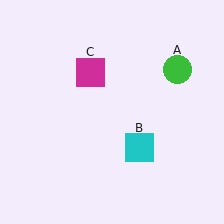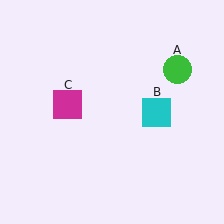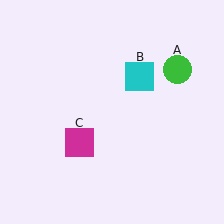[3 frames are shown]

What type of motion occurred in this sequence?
The cyan square (object B), magenta square (object C) rotated counterclockwise around the center of the scene.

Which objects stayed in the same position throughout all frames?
Green circle (object A) remained stationary.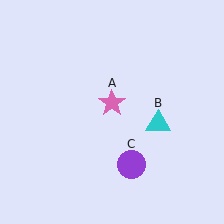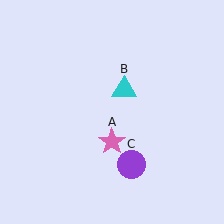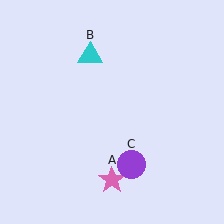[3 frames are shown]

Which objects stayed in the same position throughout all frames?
Purple circle (object C) remained stationary.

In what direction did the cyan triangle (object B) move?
The cyan triangle (object B) moved up and to the left.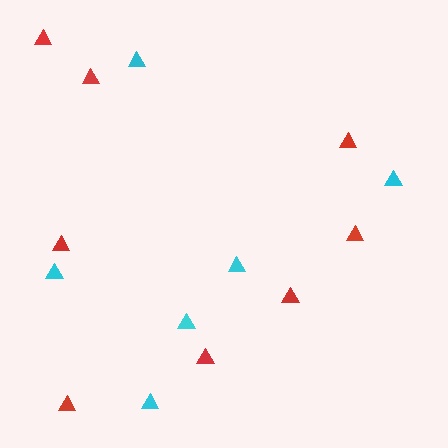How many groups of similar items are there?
There are 2 groups: one group of red triangles (8) and one group of cyan triangles (6).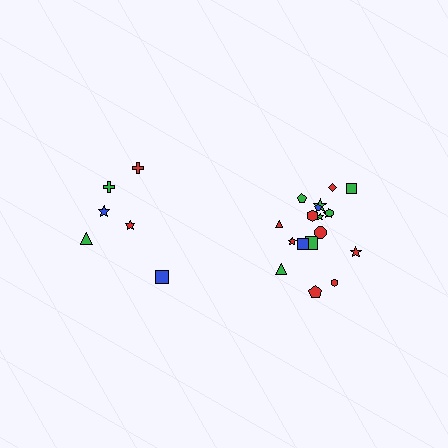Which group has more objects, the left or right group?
The right group.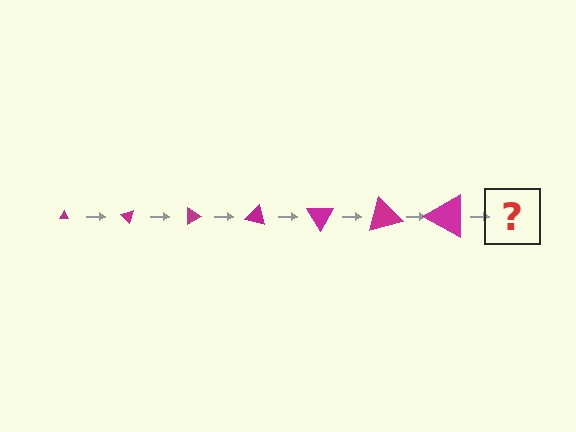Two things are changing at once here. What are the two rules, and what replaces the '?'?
The two rules are that the triangle grows larger each step and it rotates 45 degrees each step. The '?' should be a triangle, larger than the previous one and rotated 315 degrees from the start.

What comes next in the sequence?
The next element should be a triangle, larger than the previous one and rotated 315 degrees from the start.